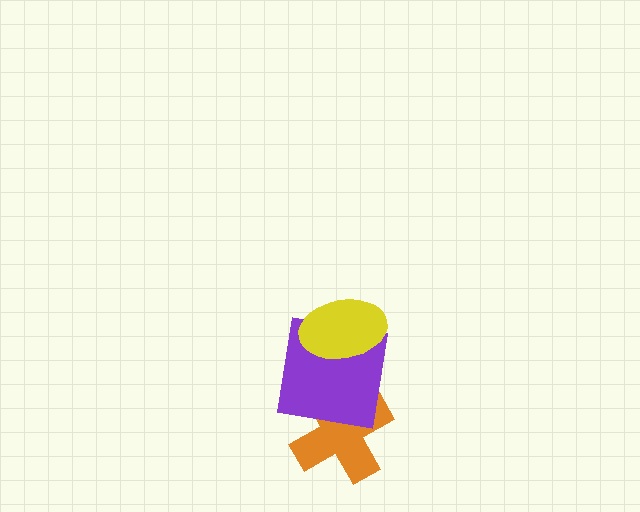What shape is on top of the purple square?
The yellow ellipse is on top of the purple square.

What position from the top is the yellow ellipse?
The yellow ellipse is 1st from the top.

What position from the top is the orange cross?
The orange cross is 3rd from the top.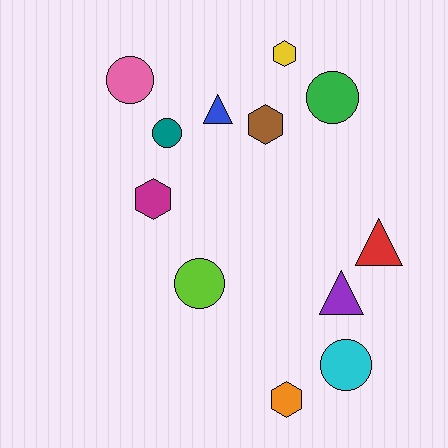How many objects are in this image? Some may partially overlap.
There are 12 objects.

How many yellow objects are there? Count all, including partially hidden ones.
There is 1 yellow object.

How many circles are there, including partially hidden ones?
There are 5 circles.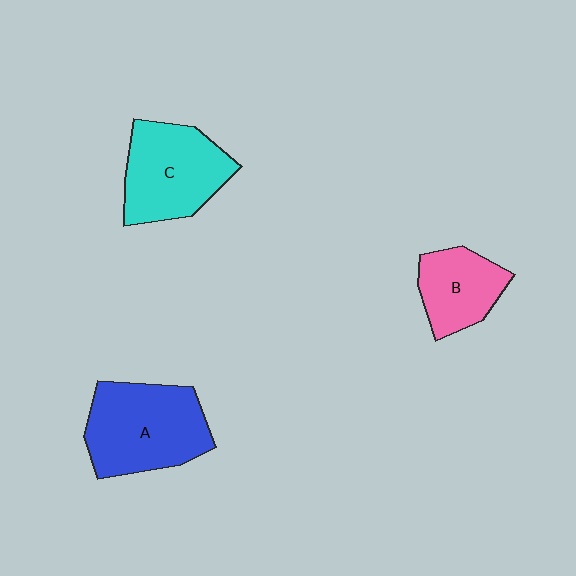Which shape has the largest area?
Shape A (blue).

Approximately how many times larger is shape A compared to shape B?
Approximately 1.6 times.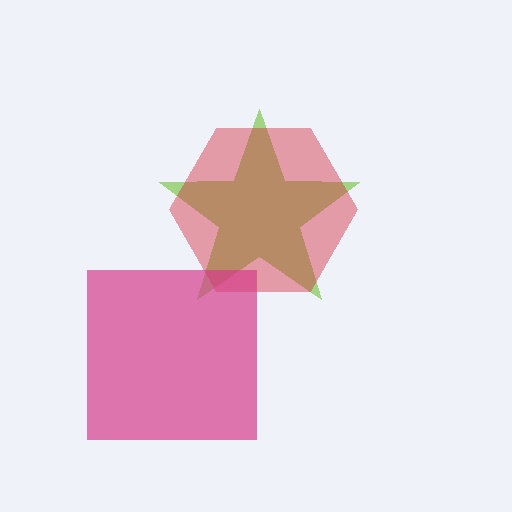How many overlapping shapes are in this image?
There are 3 overlapping shapes in the image.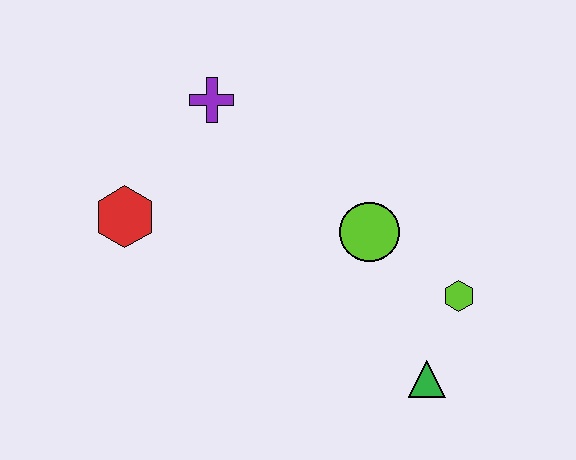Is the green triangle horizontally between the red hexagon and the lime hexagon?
Yes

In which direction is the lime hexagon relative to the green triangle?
The lime hexagon is above the green triangle.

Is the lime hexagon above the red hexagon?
No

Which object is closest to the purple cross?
The red hexagon is closest to the purple cross.